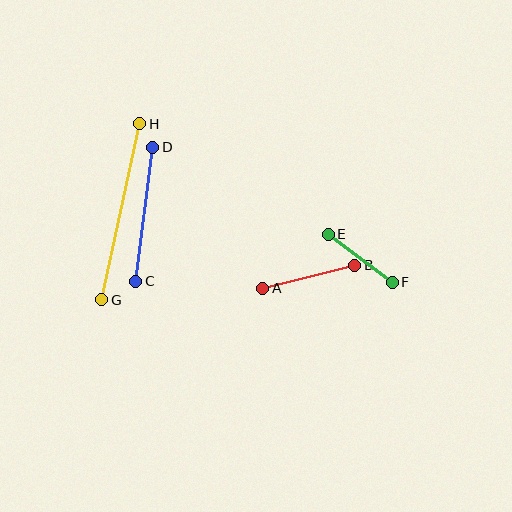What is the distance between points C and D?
The distance is approximately 136 pixels.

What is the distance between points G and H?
The distance is approximately 180 pixels.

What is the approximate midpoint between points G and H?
The midpoint is at approximately (121, 212) pixels.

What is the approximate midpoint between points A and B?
The midpoint is at approximately (309, 277) pixels.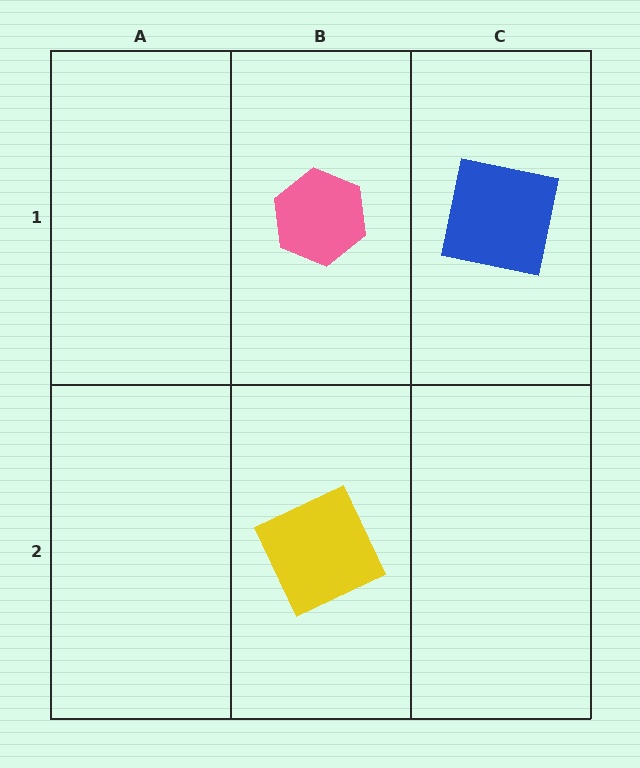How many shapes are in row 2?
1 shape.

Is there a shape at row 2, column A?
No, that cell is empty.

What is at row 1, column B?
A pink hexagon.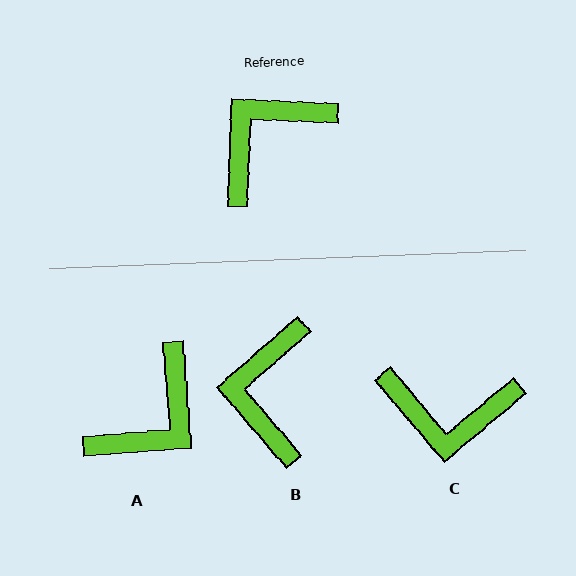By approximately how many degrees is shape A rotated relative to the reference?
Approximately 173 degrees clockwise.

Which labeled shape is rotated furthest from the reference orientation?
A, about 173 degrees away.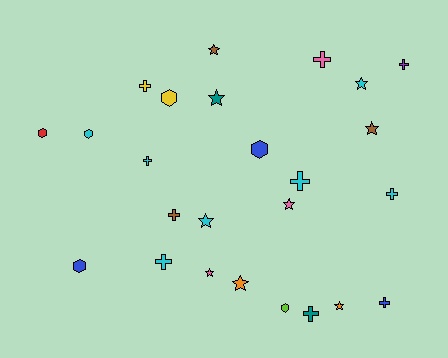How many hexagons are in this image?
There are 6 hexagons.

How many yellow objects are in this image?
There are 2 yellow objects.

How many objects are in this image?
There are 25 objects.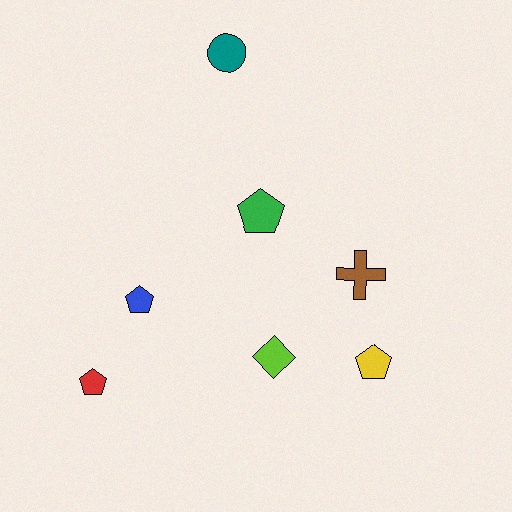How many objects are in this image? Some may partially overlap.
There are 7 objects.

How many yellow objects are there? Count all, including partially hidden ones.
There is 1 yellow object.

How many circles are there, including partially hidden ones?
There is 1 circle.